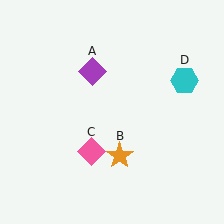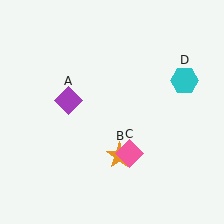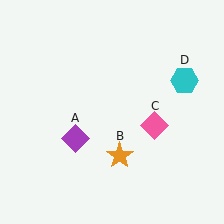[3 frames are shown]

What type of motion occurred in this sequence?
The purple diamond (object A), pink diamond (object C) rotated counterclockwise around the center of the scene.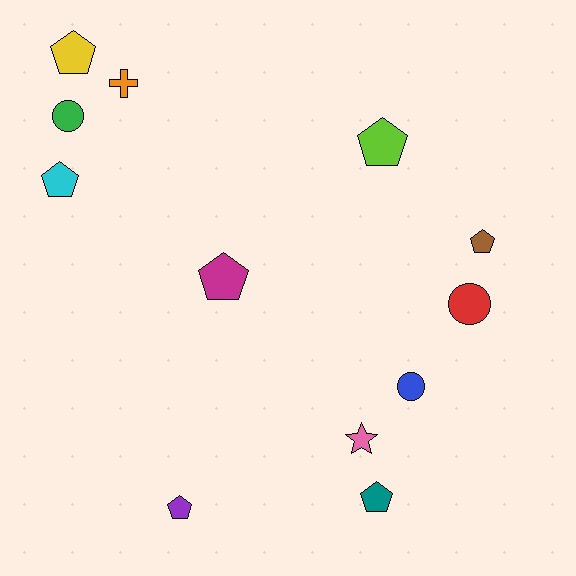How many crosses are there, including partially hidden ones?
There is 1 cross.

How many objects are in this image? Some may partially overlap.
There are 12 objects.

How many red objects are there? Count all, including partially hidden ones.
There is 1 red object.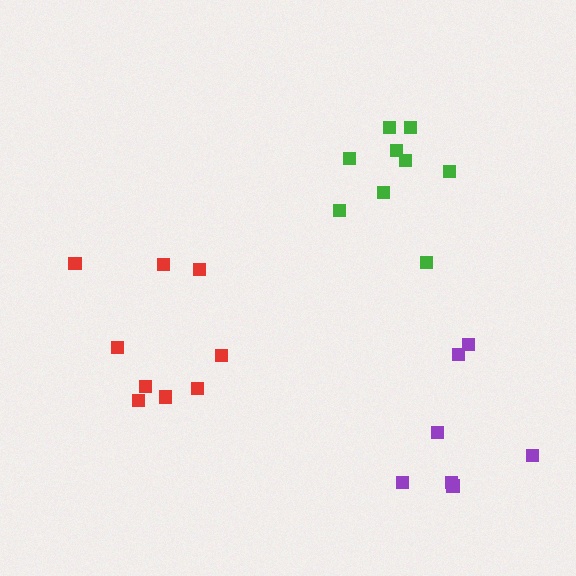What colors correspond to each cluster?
The clusters are colored: purple, green, red.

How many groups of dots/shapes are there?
There are 3 groups.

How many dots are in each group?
Group 1: 7 dots, Group 2: 9 dots, Group 3: 9 dots (25 total).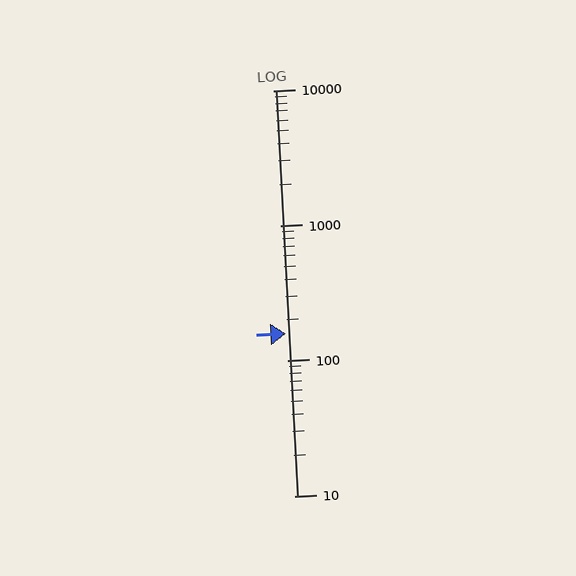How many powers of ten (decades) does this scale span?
The scale spans 3 decades, from 10 to 10000.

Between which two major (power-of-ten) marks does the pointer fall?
The pointer is between 100 and 1000.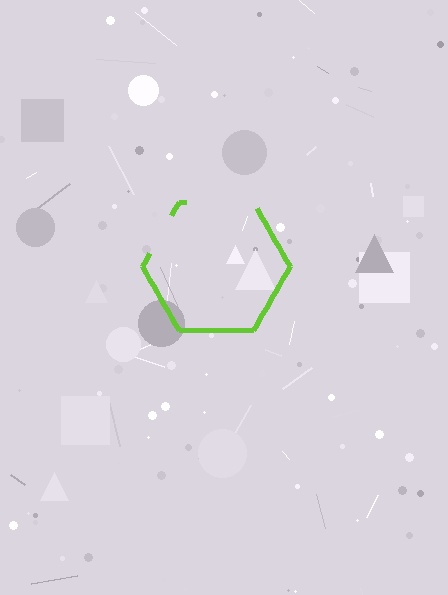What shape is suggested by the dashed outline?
The dashed outline suggests a hexagon.